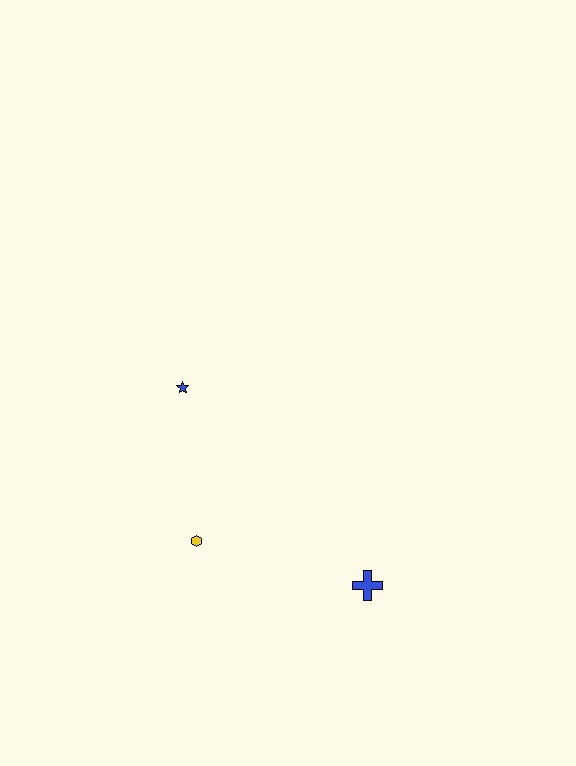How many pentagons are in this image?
There are no pentagons.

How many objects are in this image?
There are 3 objects.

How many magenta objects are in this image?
There are no magenta objects.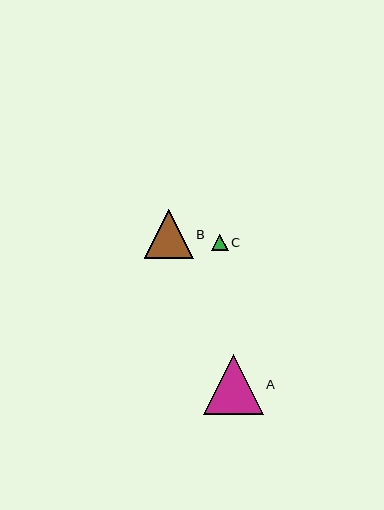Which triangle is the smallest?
Triangle C is the smallest with a size of approximately 16 pixels.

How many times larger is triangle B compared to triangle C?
Triangle B is approximately 3.0 times the size of triangle C.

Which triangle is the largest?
Triangle A is the largest with a size of approximately 59 pixels.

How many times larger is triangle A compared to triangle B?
Triangle A is approximately 1.2 times the size of triangle B.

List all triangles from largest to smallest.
From largest to smallest: A, B, C.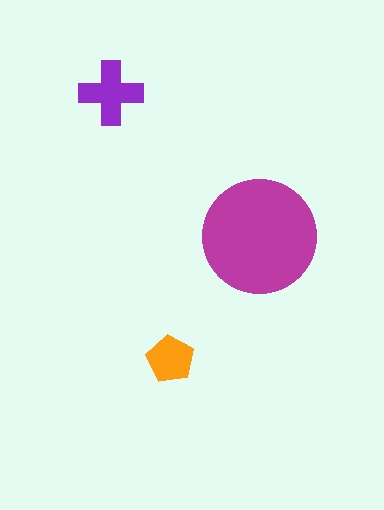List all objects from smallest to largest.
The orange pentagon, the purple cross, the magenta circle.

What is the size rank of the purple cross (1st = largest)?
2nd.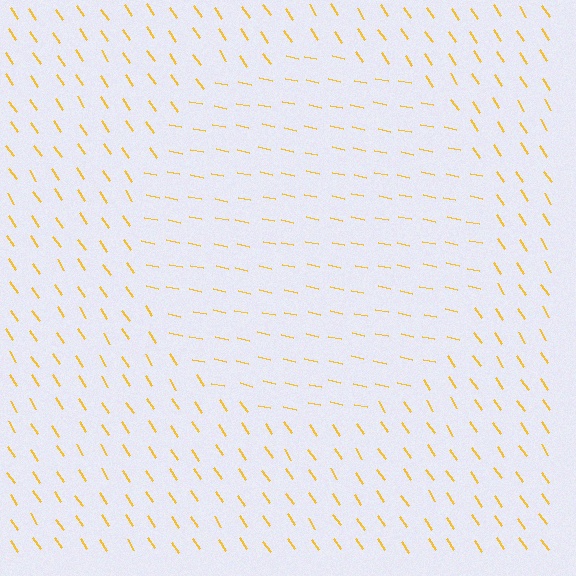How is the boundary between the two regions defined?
The boundary is defined purely by a change in line orientation (approximately 45 degrees difference). All lines are the same color and thickness.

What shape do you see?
I see a circle.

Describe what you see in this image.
The image is filled with small yellow line segments. A circle region in the image has lines oriented differently from the surrounding lines, creating a visible texture boundary.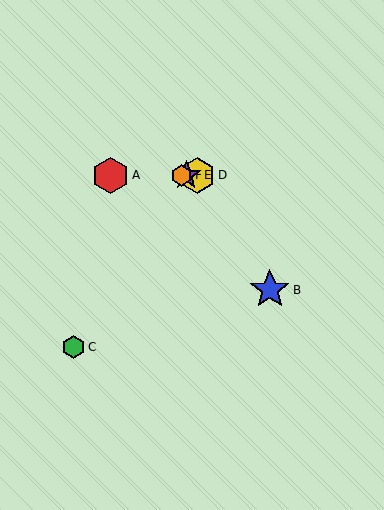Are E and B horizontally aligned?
No, E is at y≈175 and B is at y≈290.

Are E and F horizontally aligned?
Yes, both are at y≈175.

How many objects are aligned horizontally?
4 objects (A, D, E, F) are aligned horizontally.